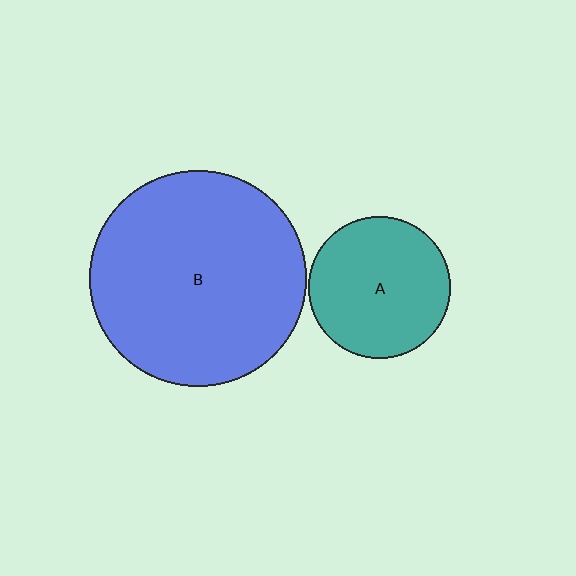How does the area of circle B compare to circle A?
Approximately 2.3 times.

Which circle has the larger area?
Circle B (blue).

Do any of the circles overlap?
No, none of the circles overlap.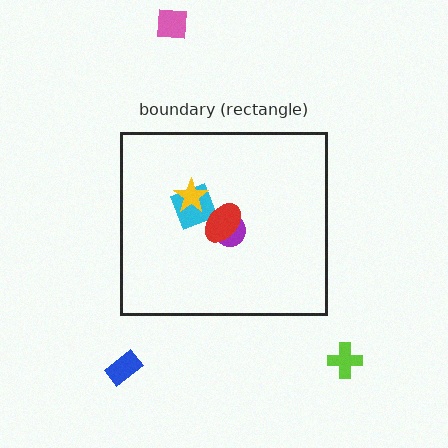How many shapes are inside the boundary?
4 inside, 3 outside.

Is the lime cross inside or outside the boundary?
Outside.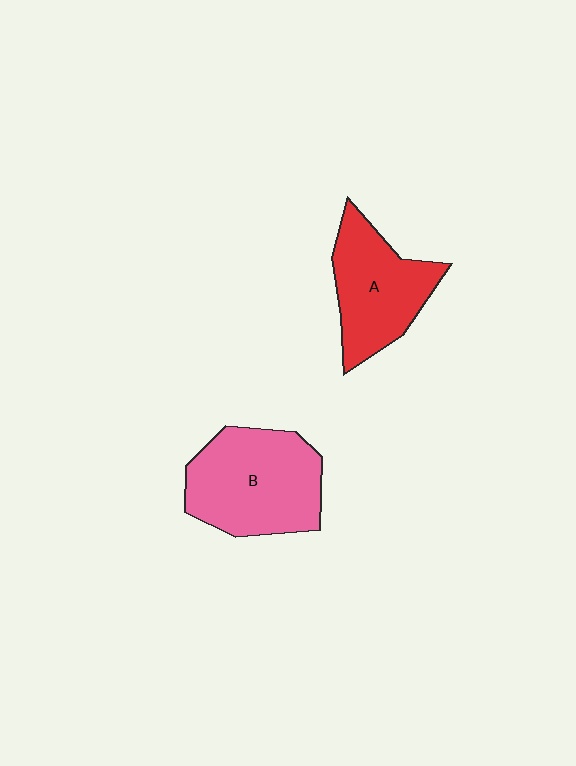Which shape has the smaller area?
Shape A (red).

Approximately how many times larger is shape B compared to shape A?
Approximately 1.2 times.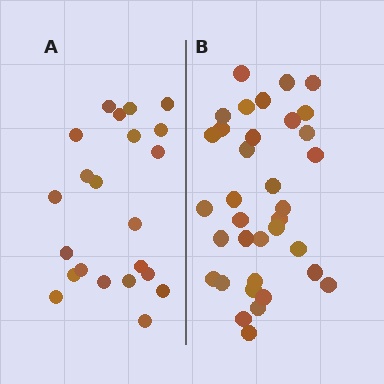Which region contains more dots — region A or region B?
Region B (the right region) has more dots.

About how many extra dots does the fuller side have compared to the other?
Region B has approximately 15 more dots than region A.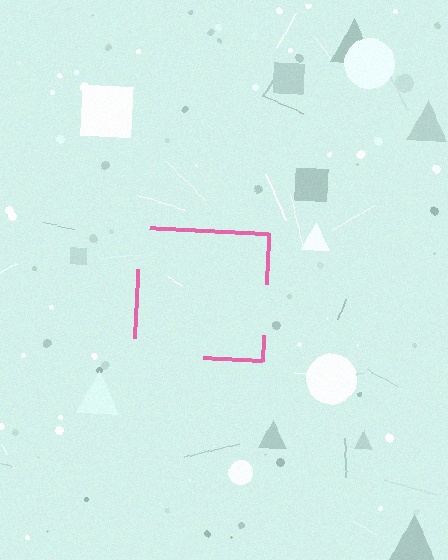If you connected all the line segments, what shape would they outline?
They would outline a square.